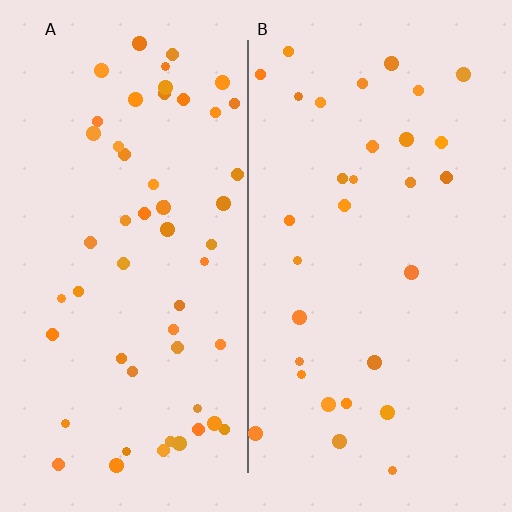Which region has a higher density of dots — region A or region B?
A (the left).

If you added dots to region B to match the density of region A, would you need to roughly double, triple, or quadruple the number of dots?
Approximately double.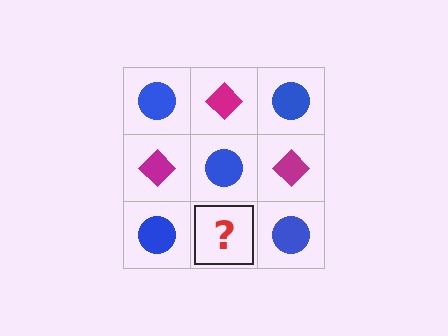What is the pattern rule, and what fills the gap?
The rule is that it alternates blue circle and magenta diamond in a checkerboard pattern. The gap should be filled with a magenta diamond.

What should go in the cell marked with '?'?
The missing cell should contain a magenta diamond.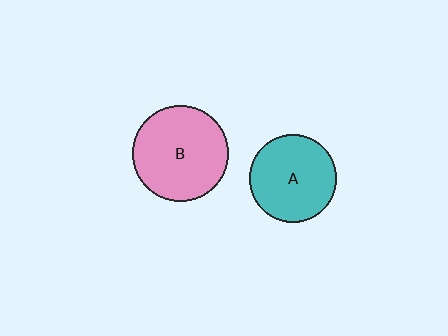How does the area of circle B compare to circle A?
Approximately 1.2 times.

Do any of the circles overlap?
No, none of the circles overlap.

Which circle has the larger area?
Circle B (pink).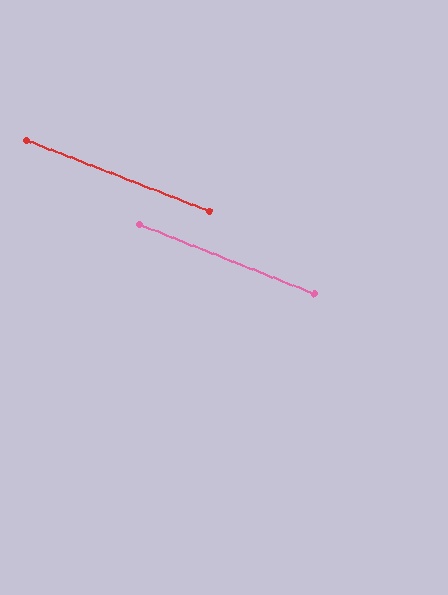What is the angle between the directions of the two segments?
Approximately 0 degrees.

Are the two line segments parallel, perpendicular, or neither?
Parallel — their directions differ by only 0.2°.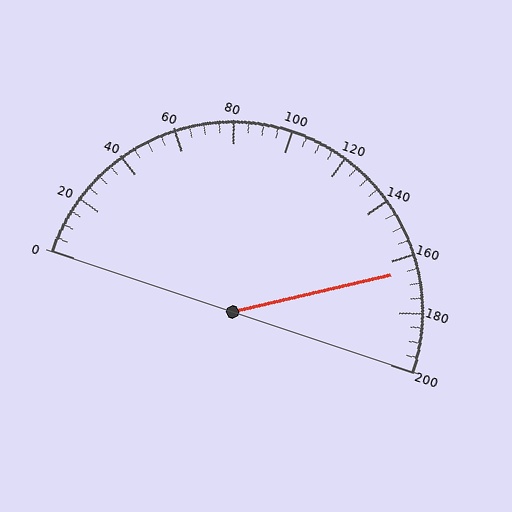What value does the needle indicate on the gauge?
The needle indicates approximately 165.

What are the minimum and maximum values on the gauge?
The gauge ranges from 0 to 200.